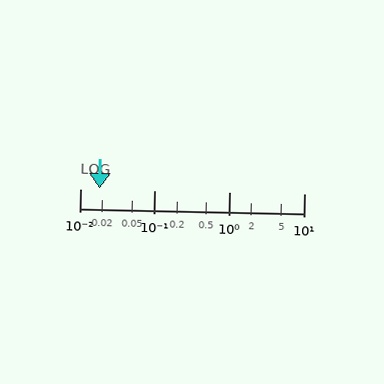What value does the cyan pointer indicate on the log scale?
The pointer indicates approximately 0.018.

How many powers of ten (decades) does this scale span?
The scale spans 3 decades, from 0.01 to 10.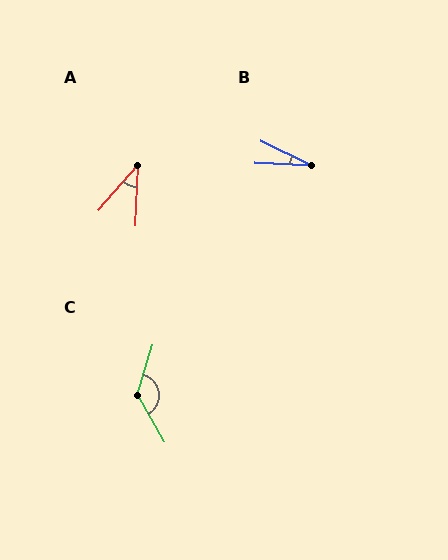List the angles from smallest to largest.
B (23°), A (39°), C (133°).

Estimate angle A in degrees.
Approximately 39 degrees.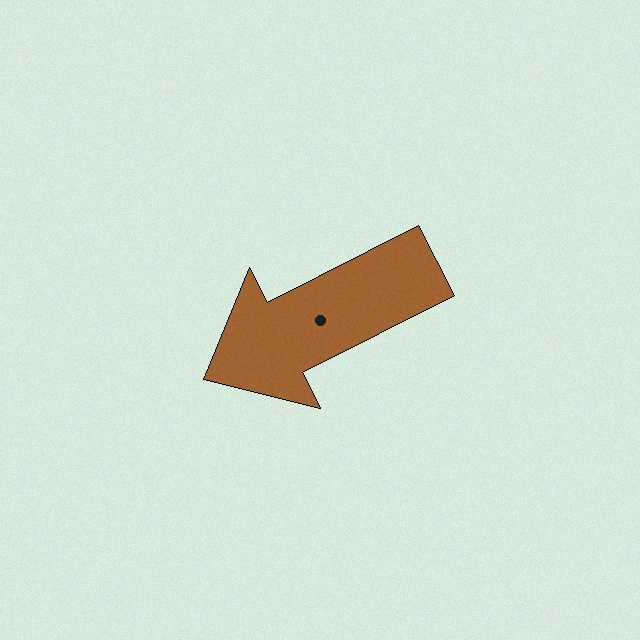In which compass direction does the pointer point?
Southwest.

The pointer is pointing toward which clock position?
Roughly 8 o'clock.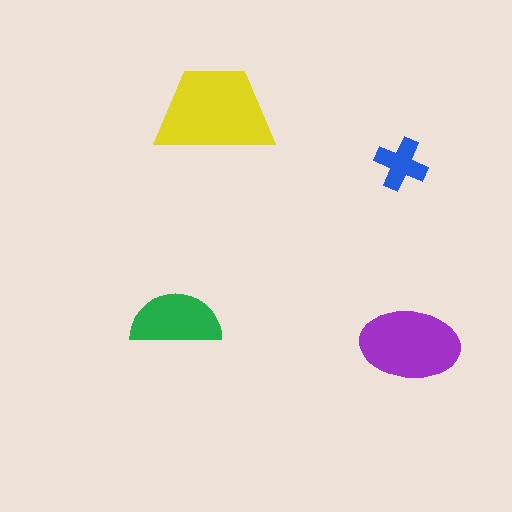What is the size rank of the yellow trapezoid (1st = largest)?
1st.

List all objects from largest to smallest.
The yellow trapezoid, the purple ellipse, the green semicircle, the blue cross.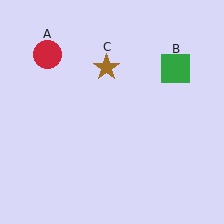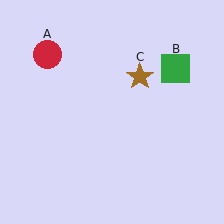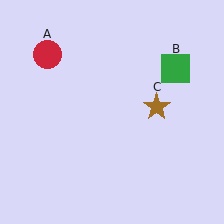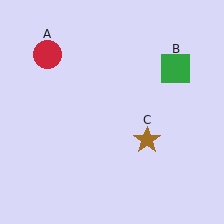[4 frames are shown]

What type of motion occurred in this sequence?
The brown star (object C) rotated clockwise around the center of the scene.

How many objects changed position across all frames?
1 object changed position: brown star (object C).